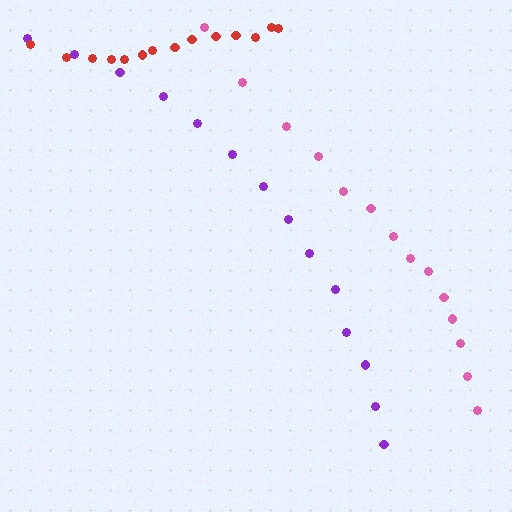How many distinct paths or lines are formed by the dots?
There are 3 distinct paths.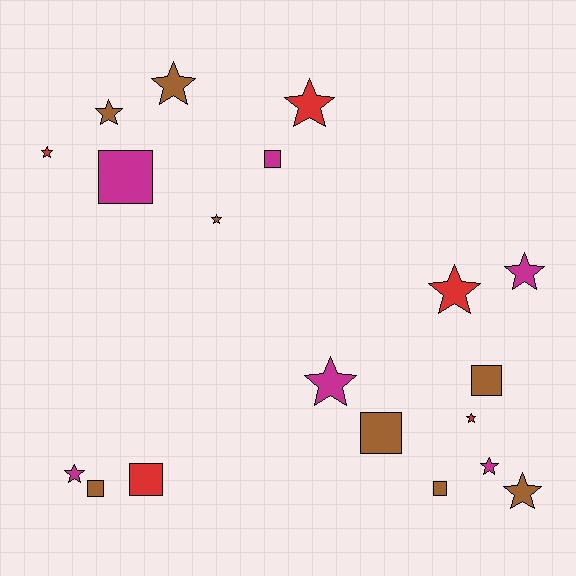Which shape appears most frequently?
Star, with 12 objects.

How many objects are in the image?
There are 19 objects.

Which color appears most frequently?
Brown, with 8 objects.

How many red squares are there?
There is 1 red square.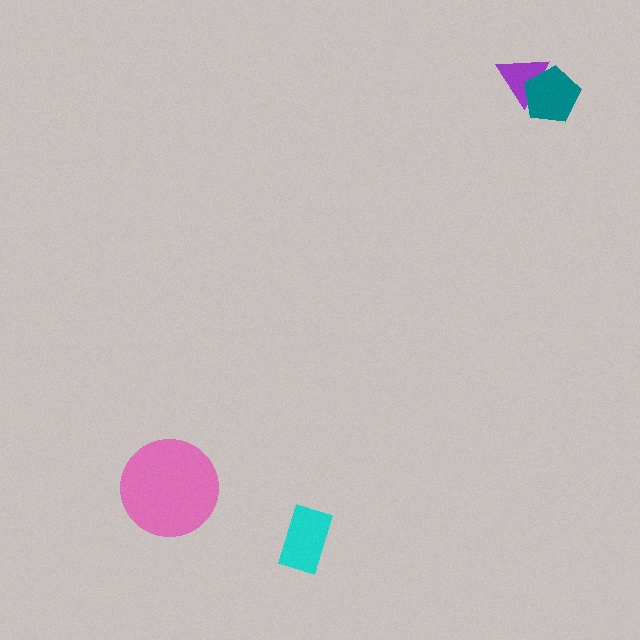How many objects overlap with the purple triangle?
1 object overlaps with the purple triangle.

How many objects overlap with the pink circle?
0 objects overlap with the pink circle.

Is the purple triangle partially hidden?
Yes, it is partially covered by another shape.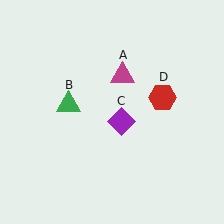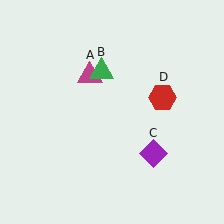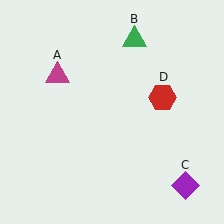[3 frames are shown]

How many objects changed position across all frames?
3 objects changed position: magenta triangle (object A), green triangle (object B), purple diamond (object C).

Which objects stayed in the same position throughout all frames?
Red hexagon (object D) remained stationary.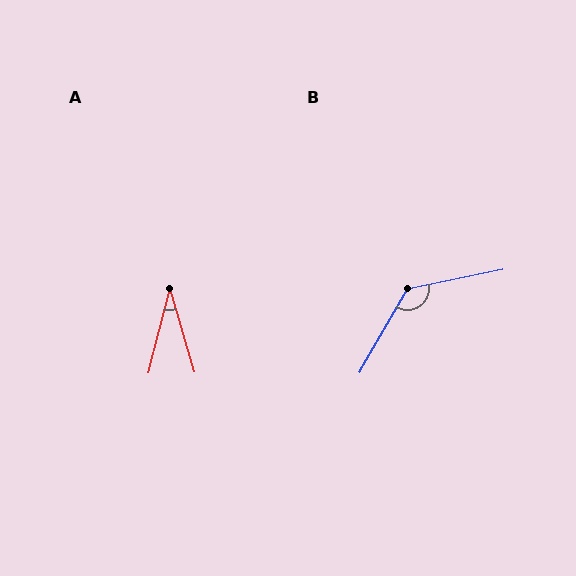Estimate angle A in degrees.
Approximately 30 degrees.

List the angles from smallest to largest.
A (30°), B (132°).